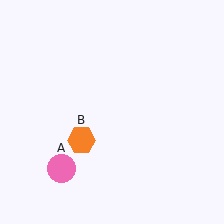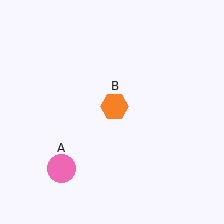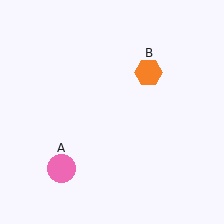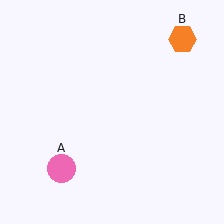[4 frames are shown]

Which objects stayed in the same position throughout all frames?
Pink circle (object A) remained stationary.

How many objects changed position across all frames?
1 object changed position: orange hexagon (object B).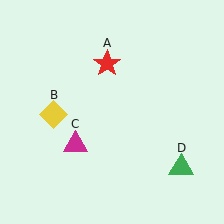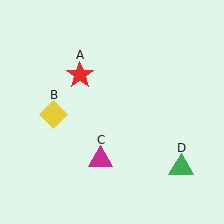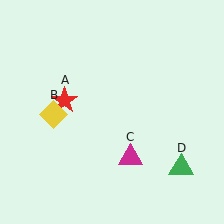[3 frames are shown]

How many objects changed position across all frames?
2 objects changed position: red star (object A), magenta triangle (object C).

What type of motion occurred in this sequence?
The red star (object A), magenta triangle (object C) rotated counterclockwise around the center of the scene.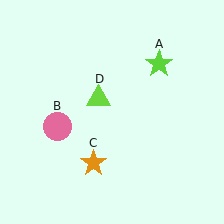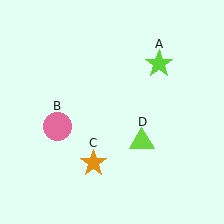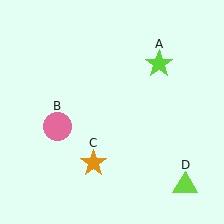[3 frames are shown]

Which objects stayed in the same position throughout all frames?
Lime star (object A) and pink circle (object B) and orange star (object C) remained stationary.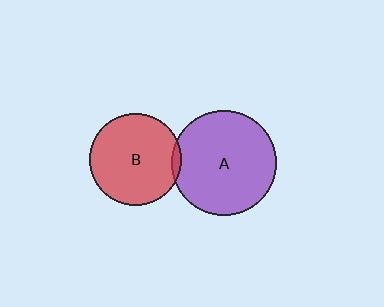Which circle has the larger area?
Circle A (purple).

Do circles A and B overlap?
Yes.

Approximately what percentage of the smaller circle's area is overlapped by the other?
Approximately 5%.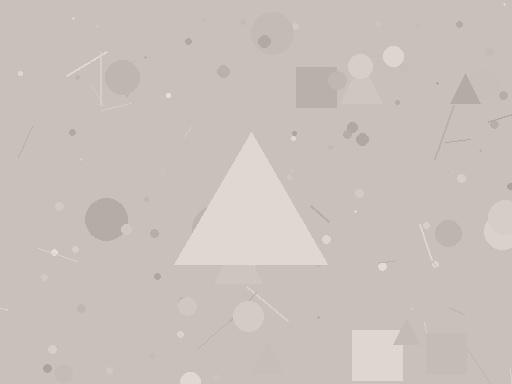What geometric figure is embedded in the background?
A triangle is embedded in the background.